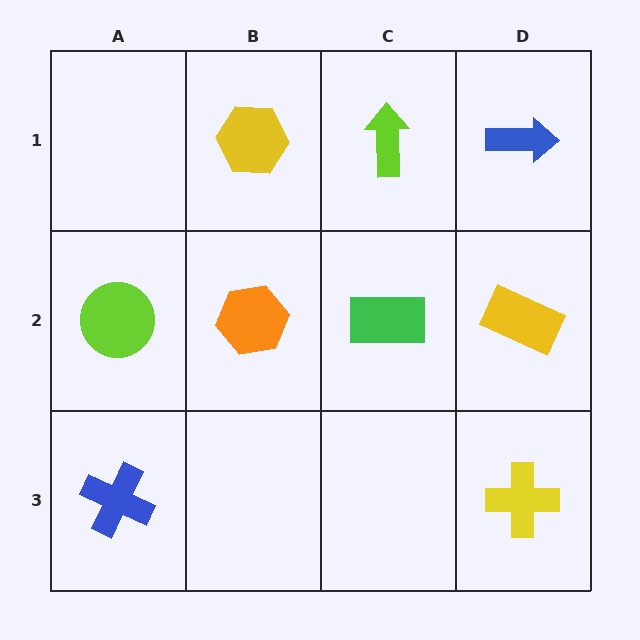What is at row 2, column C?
A green rectangle.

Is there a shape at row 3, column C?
No, that cell is empty.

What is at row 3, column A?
A blue cross.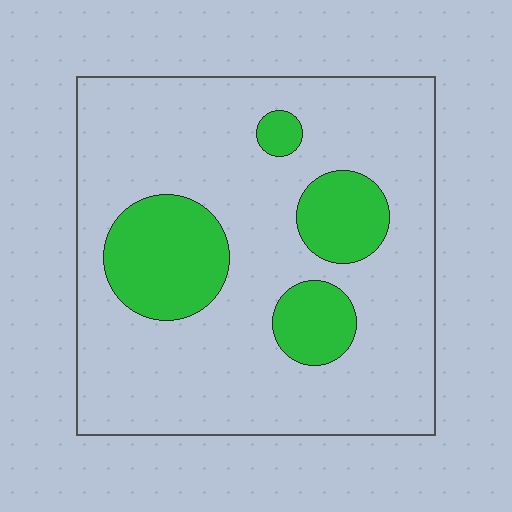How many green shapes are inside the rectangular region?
4.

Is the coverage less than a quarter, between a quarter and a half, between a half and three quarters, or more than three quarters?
Less than a quarter.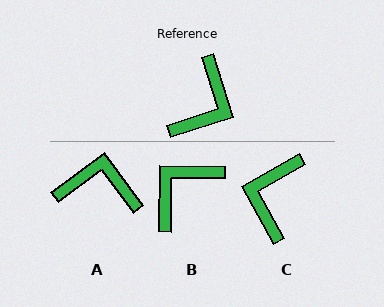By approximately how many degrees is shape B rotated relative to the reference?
Approximately 162 degrees counter-clockwise.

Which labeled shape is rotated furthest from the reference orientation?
C, about 169 degrees away.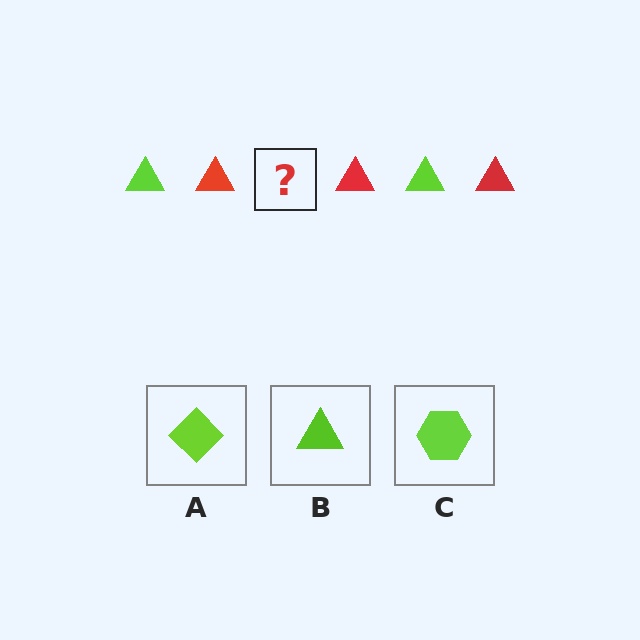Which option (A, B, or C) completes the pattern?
B.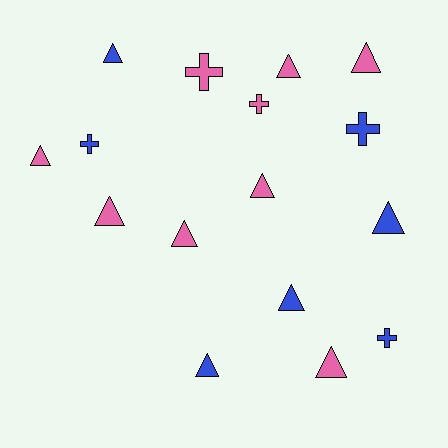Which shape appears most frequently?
Triangle, with 11 objects.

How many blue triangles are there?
There are 4 blue triangles.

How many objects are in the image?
There are 16 objects.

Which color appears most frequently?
Pink, with 9 objects.